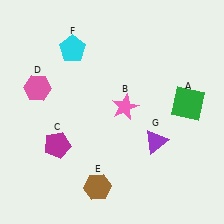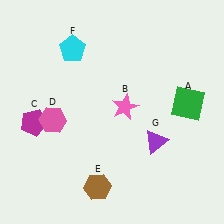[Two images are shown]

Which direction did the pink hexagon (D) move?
The pink hexagon (D) moved down.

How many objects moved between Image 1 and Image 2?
2 objects moved between the two images.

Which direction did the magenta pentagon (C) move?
The magenta pentagon (C) moved left.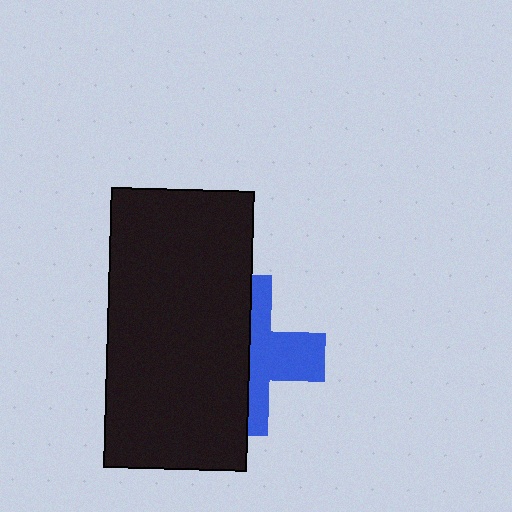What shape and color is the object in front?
The object in front is a black rectangle.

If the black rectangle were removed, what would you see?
You would see the complete blue cross.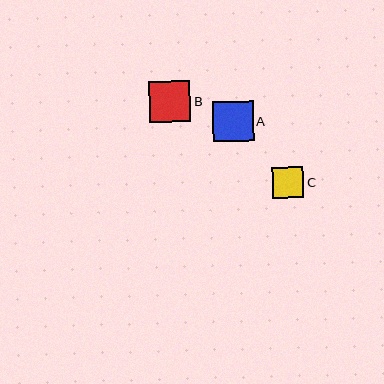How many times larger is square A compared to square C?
Square A is approximately 1.3 times the size of square C.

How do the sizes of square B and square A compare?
Square B and square A are approximately the same size.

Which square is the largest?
Square B is the largest with a size of approximately 41 pixels.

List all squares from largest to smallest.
From largest to smallest: B, A, C.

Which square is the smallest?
Square C is the smallest with a size of approximately 31 pixels.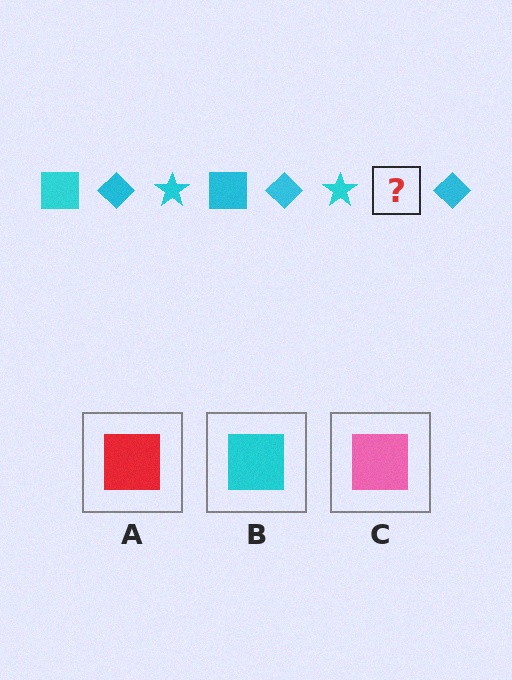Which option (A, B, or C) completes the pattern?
B.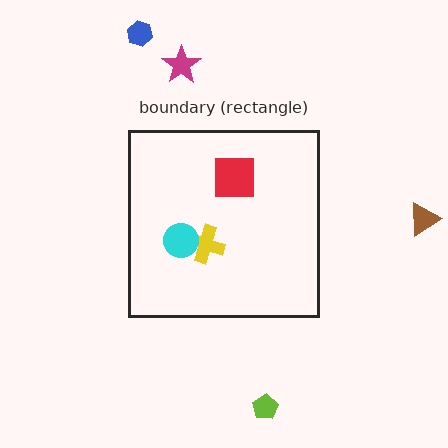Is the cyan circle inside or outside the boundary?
Inside.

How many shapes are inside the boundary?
3 inside, 4 outside.